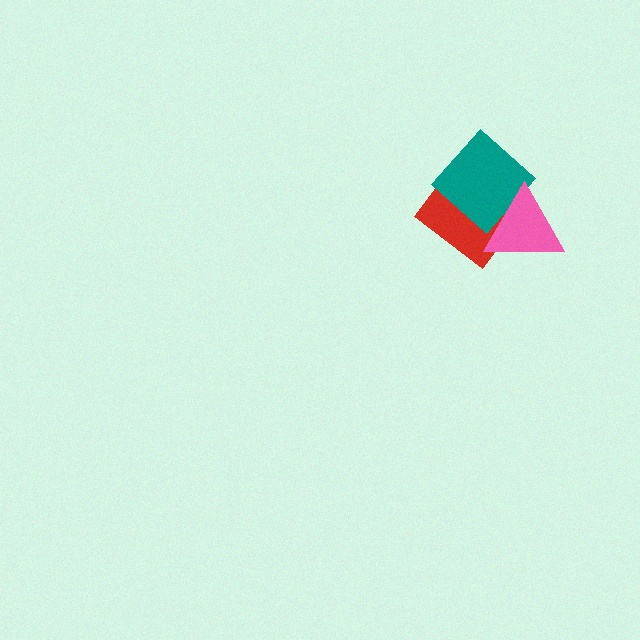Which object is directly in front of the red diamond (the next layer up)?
The teal diamond is directly in front of the red diamond.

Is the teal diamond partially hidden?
Yes, it is partially covered by another shape.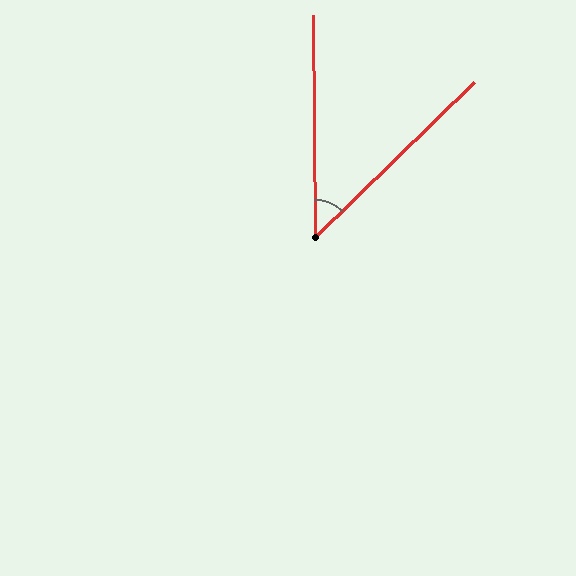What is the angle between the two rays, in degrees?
Approximately 46 degrees.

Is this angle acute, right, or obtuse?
It is acute.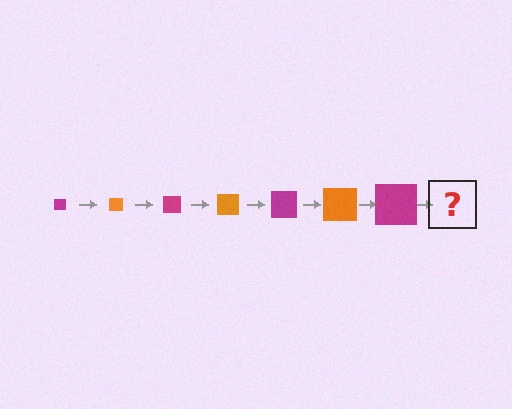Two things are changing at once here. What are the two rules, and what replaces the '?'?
The two rules are that the square grows larger each step and the color cycles through magenta and orange. The '?' should be an orange square, larger than the previous one.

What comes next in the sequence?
The next element should be an orange square, larger than the previous one.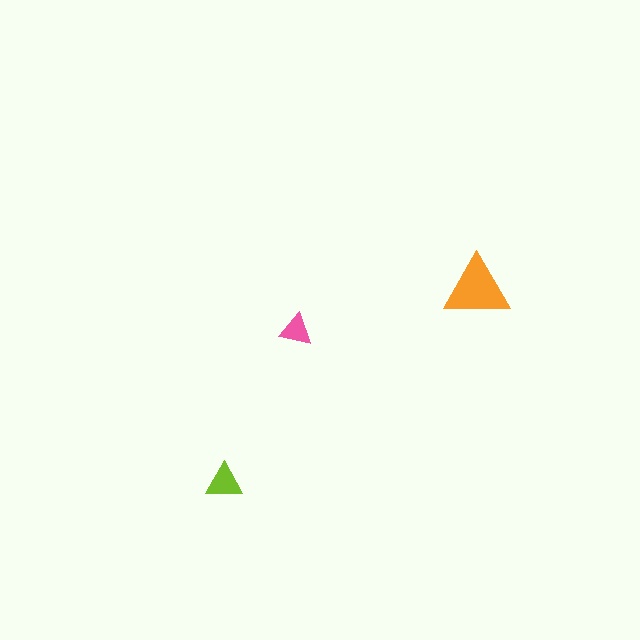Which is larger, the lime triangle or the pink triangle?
The lime one.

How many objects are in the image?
There are 3 objects in the image.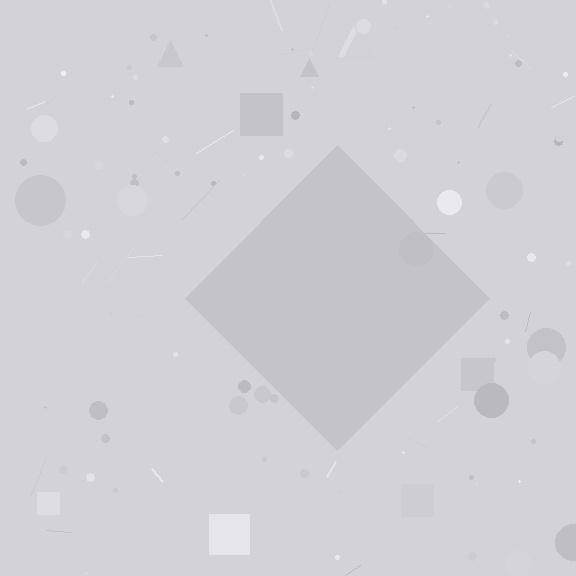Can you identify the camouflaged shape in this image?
The camouflaged shape is a diamond.